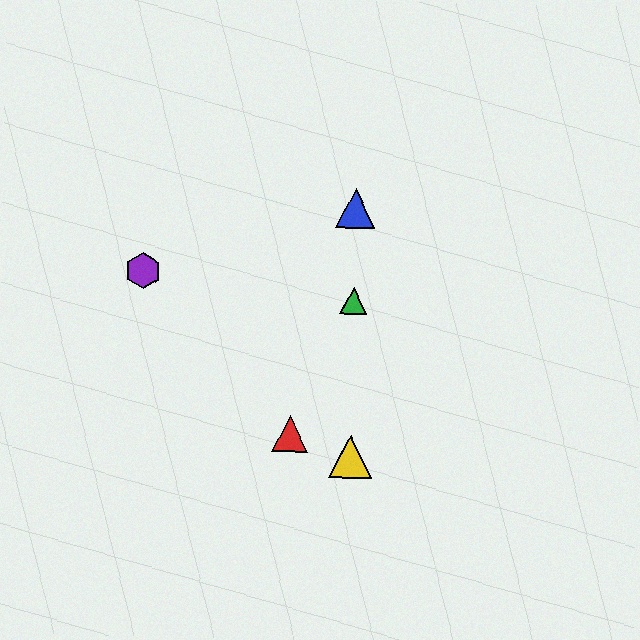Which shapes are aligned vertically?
The blue triangle, the green triangle, the yellow triangle are aligned vertically.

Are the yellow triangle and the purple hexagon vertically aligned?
No, the yellow triangle is at x≈350 and the purple hexagon is at x≈143.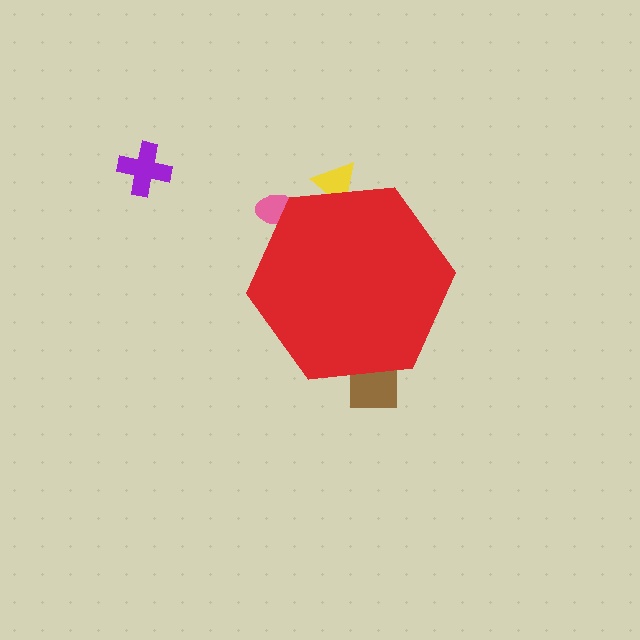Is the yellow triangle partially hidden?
Yes, the yellow triangle is partially hidden behind the red hexagon.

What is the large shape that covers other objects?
A red hexagon.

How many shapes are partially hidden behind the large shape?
3 shapes are partially hidden.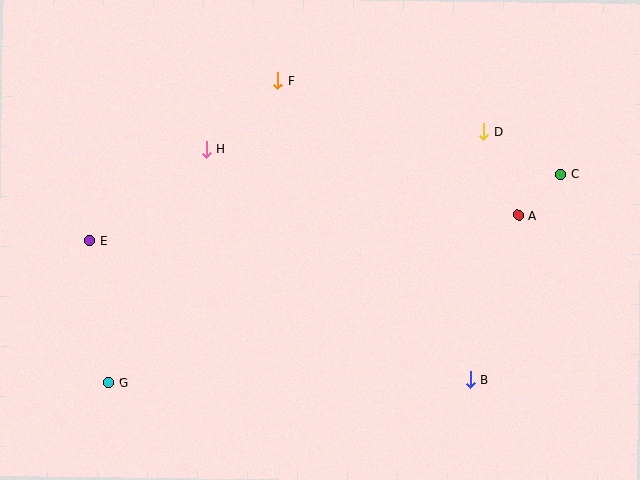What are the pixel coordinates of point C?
Point C is at (560, 174).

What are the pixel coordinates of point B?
Point B is at (470, 379).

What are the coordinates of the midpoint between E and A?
The midpoint between E and A is at (304, 228).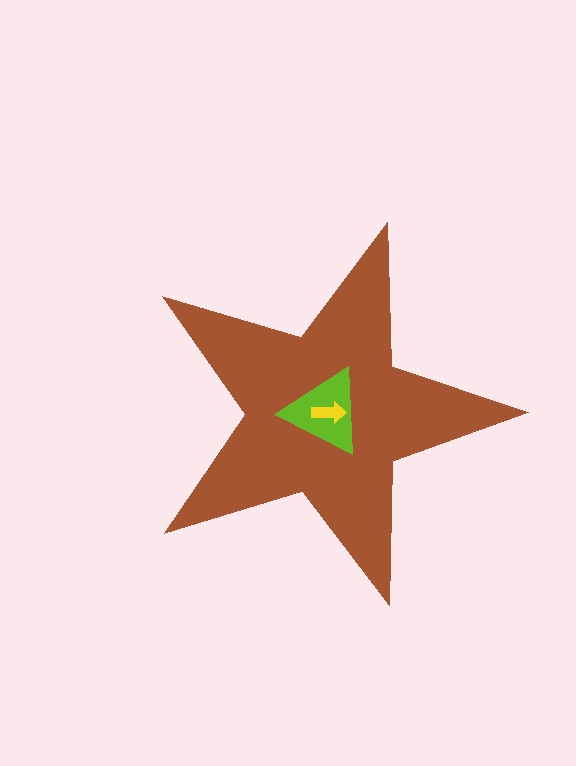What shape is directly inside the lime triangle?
The yellow arrow.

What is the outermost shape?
The brown star.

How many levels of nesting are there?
3.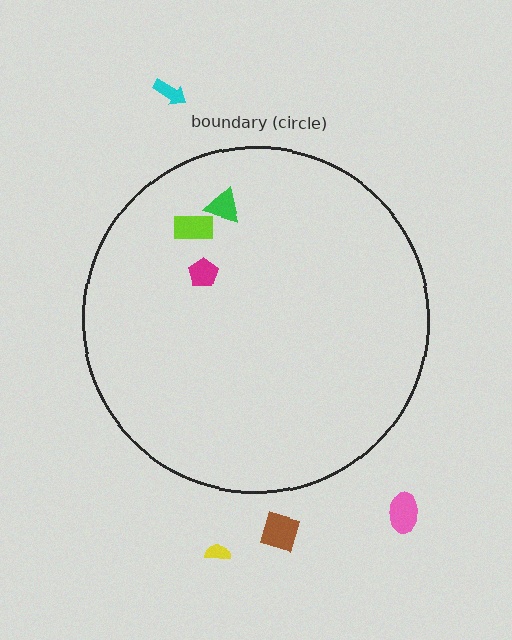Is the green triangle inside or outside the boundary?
Inside.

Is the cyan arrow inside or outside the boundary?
Outside.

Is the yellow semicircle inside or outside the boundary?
Outside.